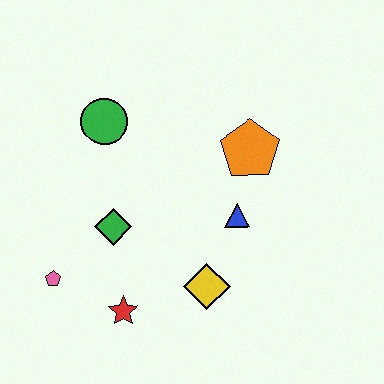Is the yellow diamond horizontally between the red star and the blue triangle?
Yes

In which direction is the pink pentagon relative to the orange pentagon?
The pink pentagon is to the left of the orange pentagon.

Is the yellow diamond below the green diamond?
Yes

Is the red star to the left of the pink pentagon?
No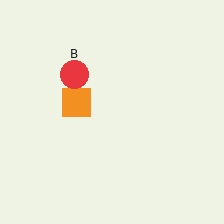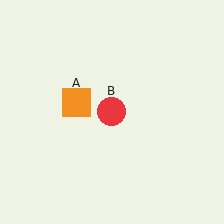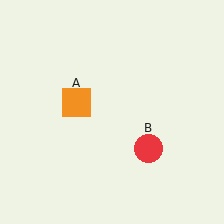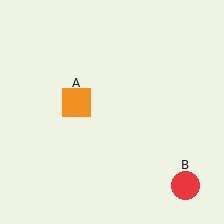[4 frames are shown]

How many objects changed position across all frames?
1 object changed position: red circle (object B).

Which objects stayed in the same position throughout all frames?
Orange square (object A) remained stationary.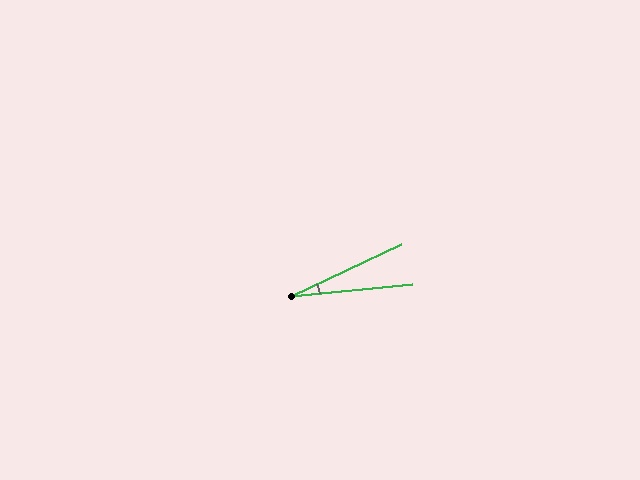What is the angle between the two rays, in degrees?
Approximately 20 degrees.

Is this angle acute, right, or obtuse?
It is acute.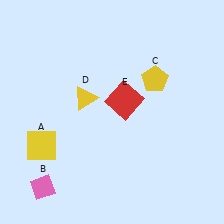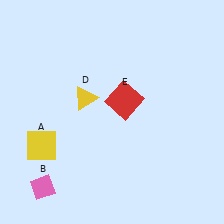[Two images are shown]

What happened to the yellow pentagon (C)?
The yellow pentagon (C) was removed in Image 2. It was in the top-right area of Image 1.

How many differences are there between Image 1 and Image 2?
There is 1 difference between the two images.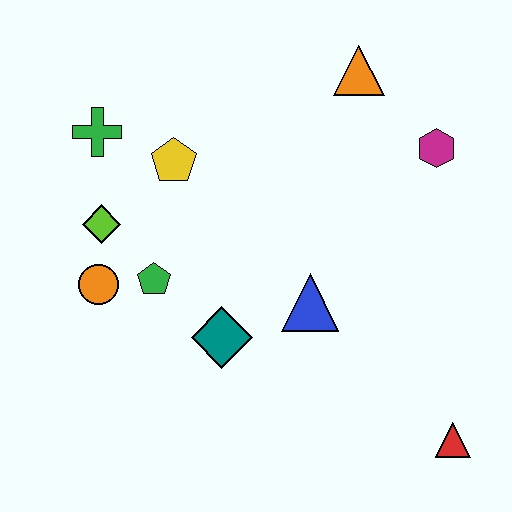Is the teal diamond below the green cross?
Yes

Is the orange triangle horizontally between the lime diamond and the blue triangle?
No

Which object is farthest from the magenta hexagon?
The orange circle is farthest from the magenta hexagon.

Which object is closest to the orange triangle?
The magenta hexagon is closest to the orange triangle.